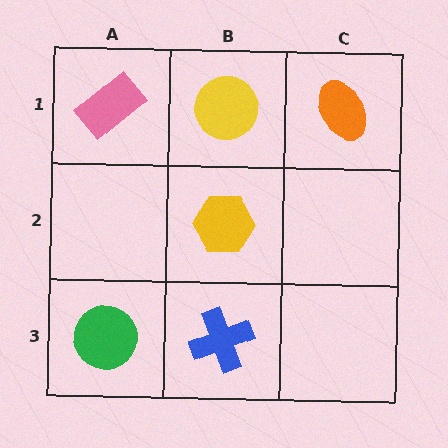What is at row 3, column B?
A blue cross.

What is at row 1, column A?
A pink rectangle.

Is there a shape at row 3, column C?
No, that cell is empty.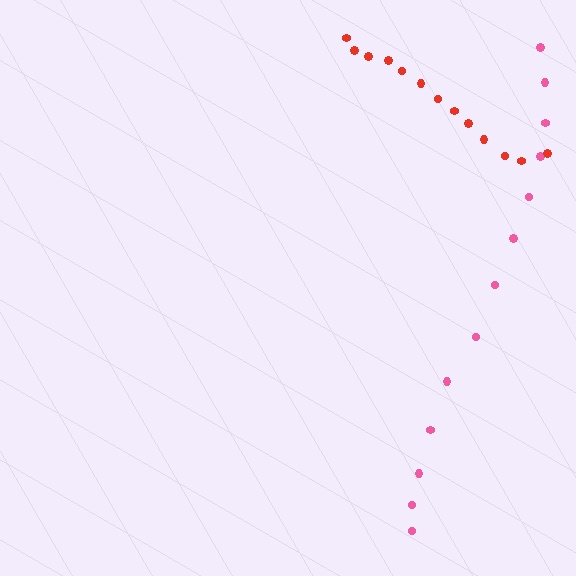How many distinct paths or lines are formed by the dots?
There are 2 distinct paths.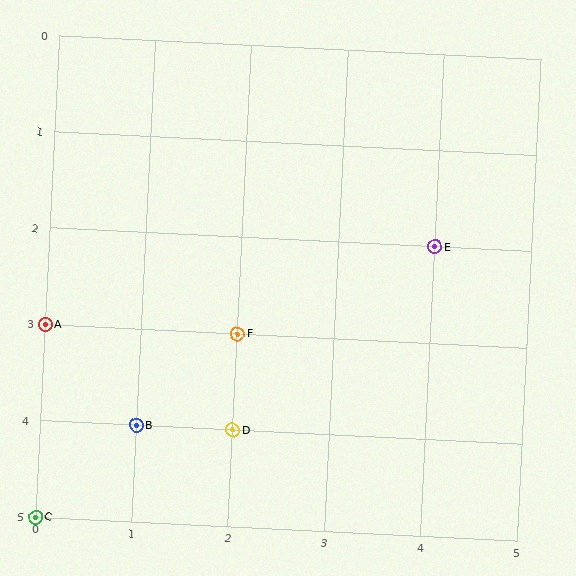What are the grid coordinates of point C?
Point C is at grid coordinates (0, 5).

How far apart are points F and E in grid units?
Points F and E are 2 columns and 1 row apart (about 2.2 grid units diagonally).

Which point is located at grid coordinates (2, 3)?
Point F is at (2, 3).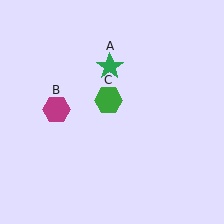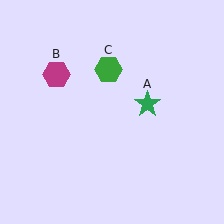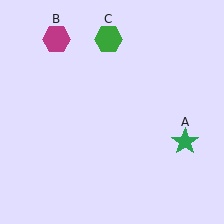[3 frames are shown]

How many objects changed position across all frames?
3 objects changed position: green star (object A), magenta hexagon (object B), green hexagon (object C).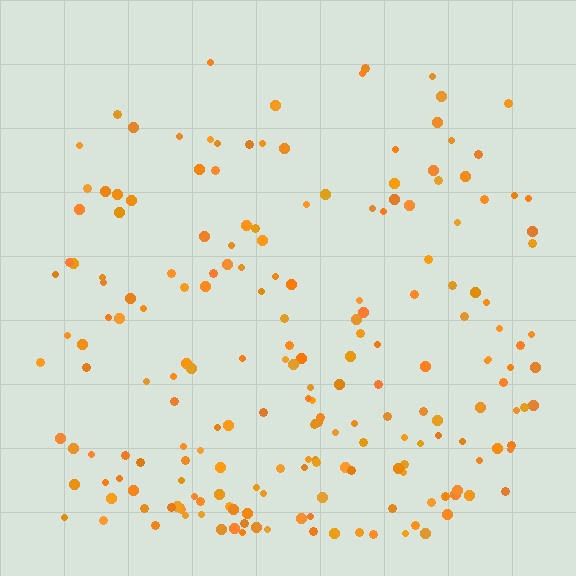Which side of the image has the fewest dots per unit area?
The top.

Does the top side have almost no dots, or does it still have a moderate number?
Still a moderate number, just noticeably fewer than the bottom.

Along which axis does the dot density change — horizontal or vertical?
Vertical.